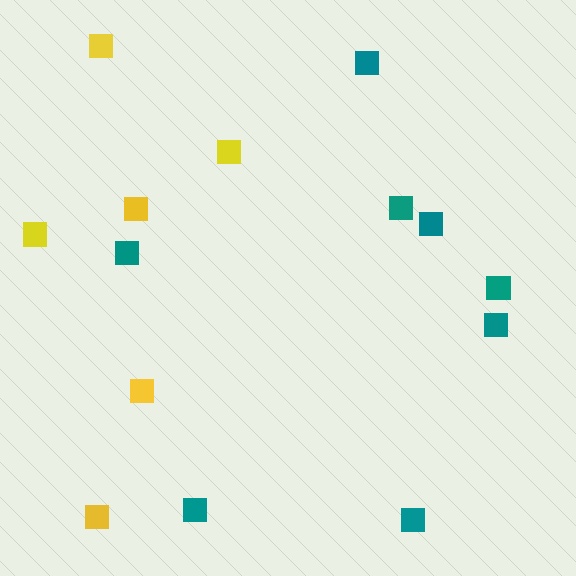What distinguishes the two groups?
There are 2 groups: one group of teal squares (8) and one group of yellow squares (6).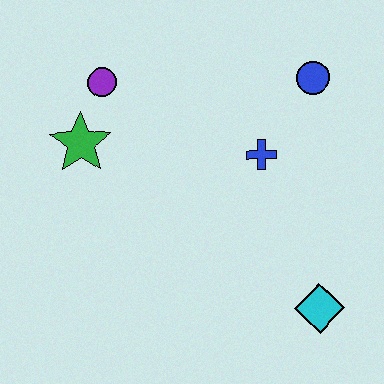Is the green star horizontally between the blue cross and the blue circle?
No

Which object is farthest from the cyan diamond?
The purple circle is farthest from the cyan diamond.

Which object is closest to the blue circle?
The blue cross is closest to the blue circle.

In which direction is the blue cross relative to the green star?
The blue cross is to the right of the green star.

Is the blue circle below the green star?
No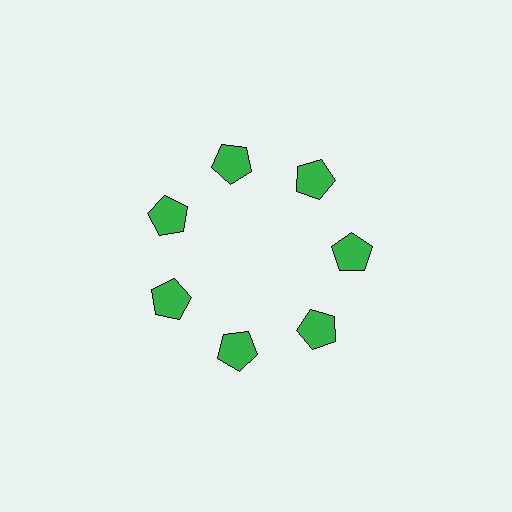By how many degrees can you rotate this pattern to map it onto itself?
The pattern maps onto itself every 51 degrees of rotation.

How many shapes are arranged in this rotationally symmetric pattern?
There are 7 shapes, arranged in 7 groups of 1.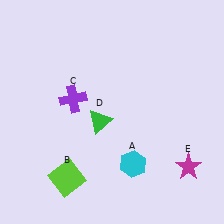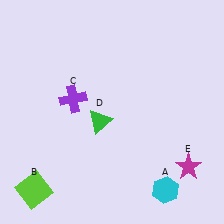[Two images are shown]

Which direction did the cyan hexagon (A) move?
The cyan hexagon (A) moved right.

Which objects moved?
The objects that moved are: the cyan hexagon (A), the lime square (B).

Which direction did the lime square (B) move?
The lime square (B) moved left.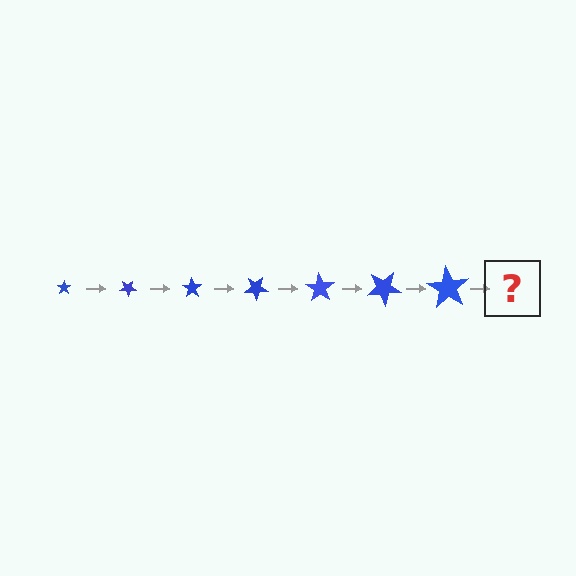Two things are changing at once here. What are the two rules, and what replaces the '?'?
The two rules are that the star grows larger each step and it rotates 35 degrees each step. The '?' should be a star, larger than the previous one and rotated 245 degrees from the start.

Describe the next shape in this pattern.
It should be a star, larger than the previous one and rotated 245 degrees from the start.